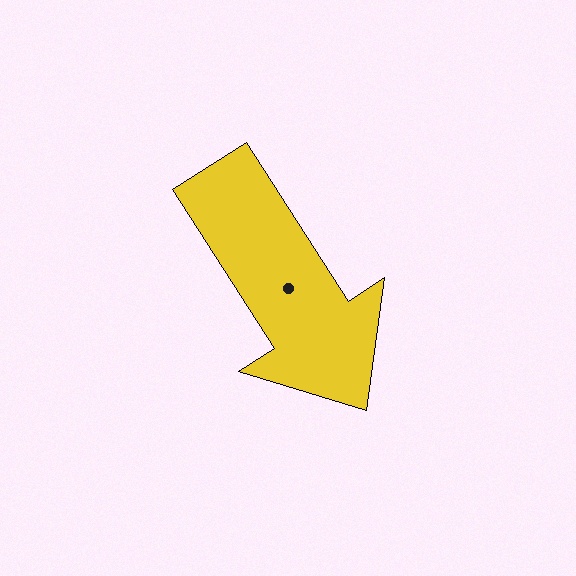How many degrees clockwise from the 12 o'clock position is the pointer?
Approximately 147 degrees.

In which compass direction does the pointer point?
Southeast.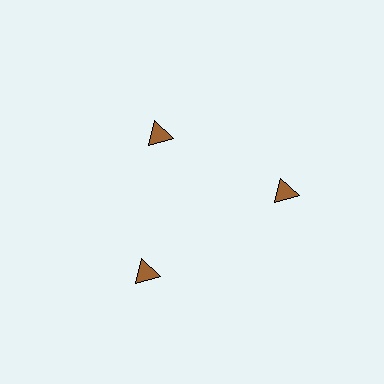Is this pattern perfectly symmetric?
No. The 3 brown triangles are arranged in a ring, but one element near the 11 o'clock position is pulled inward toward the center, breaking the 3-fold rotational symmetry.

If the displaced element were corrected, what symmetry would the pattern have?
It would have 3-fold rotational symmetry — the pattern would map onto itself every 120 degrees.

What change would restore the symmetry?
The symmetry would be restored by moving it outward, back onto the ring so that all 3 triangles sit at equal angles and equal distance from the center.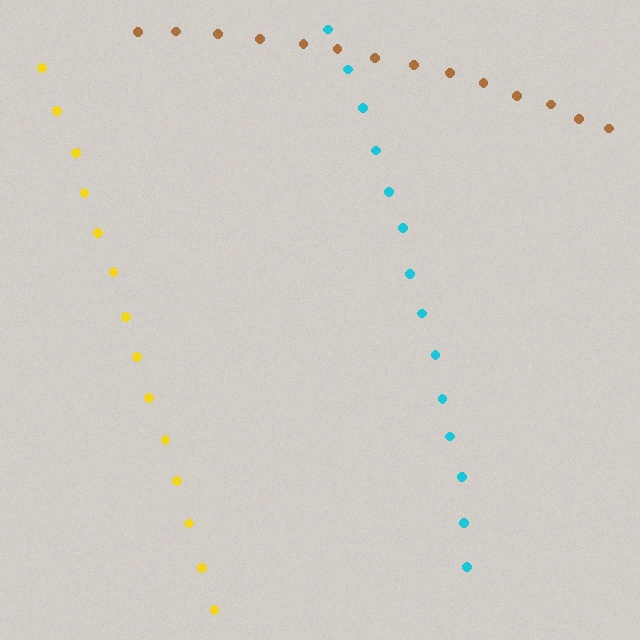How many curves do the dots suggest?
There are 3 distinct paths.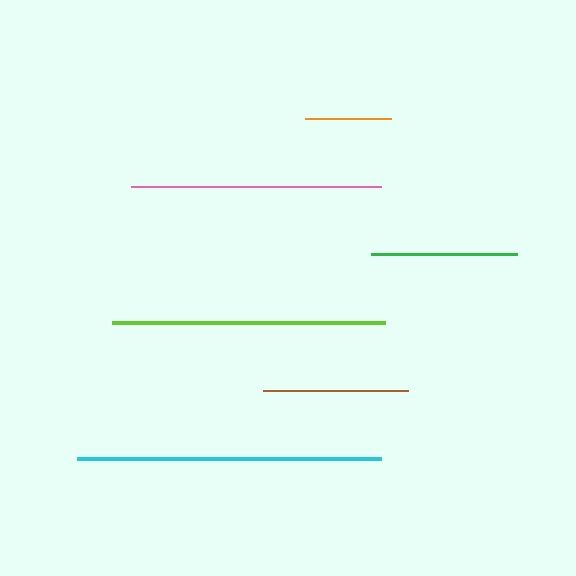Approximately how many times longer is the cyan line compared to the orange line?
The cyan line is approximately 3.5 times the length of the orange line.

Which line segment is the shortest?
The orange line is the shortest at approximately 87 pixels.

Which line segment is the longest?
The cyan line is the longest at approximately 304 pixels.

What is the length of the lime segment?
The lime segment is approximately 272 pixels long.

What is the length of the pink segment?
The pink segment is approximately 250 pixels long.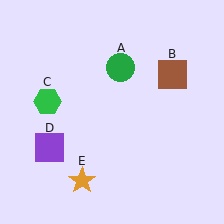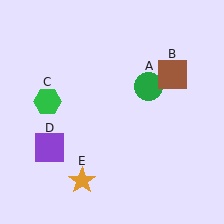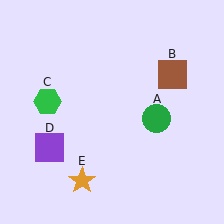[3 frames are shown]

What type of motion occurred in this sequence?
The green circle (object A) rotated clockwise around the center of the scene.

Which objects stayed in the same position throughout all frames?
Brown square (object B) and green hexagon (object C) and purple square (object D) and orange star (object E) remained stationary.